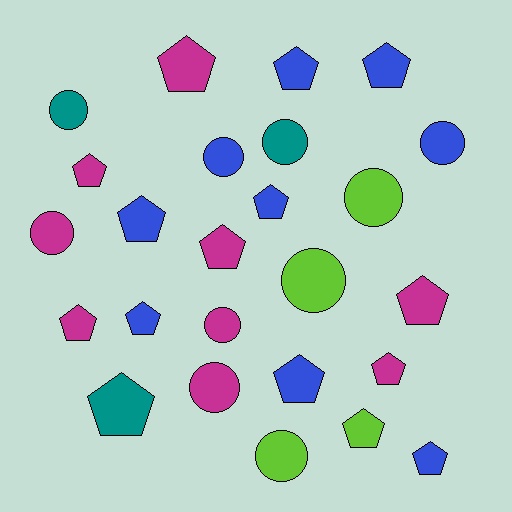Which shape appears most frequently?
Pentagon, with 15 objects.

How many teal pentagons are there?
There is 1 teal pentagon.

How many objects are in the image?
There are 25 objects.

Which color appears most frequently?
Magenta, with 9 objects.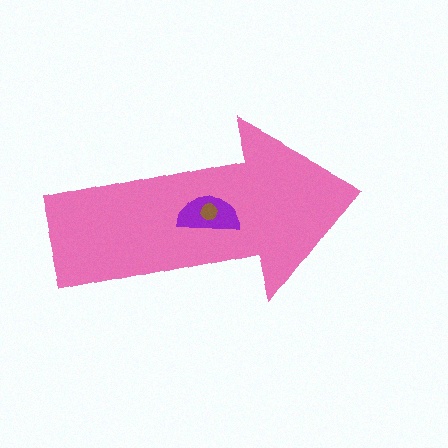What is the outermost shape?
The pink arrow.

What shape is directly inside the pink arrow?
The purple semicircle.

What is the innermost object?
The brown circle.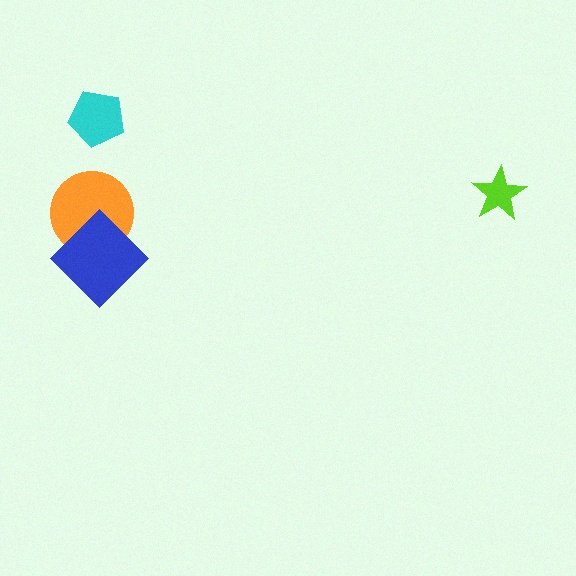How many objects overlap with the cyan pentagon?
0 objects overlap with the cyan pentagon.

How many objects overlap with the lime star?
0 objects overlap with the lime star.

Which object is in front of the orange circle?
The blue diamond is in front of the orange circle.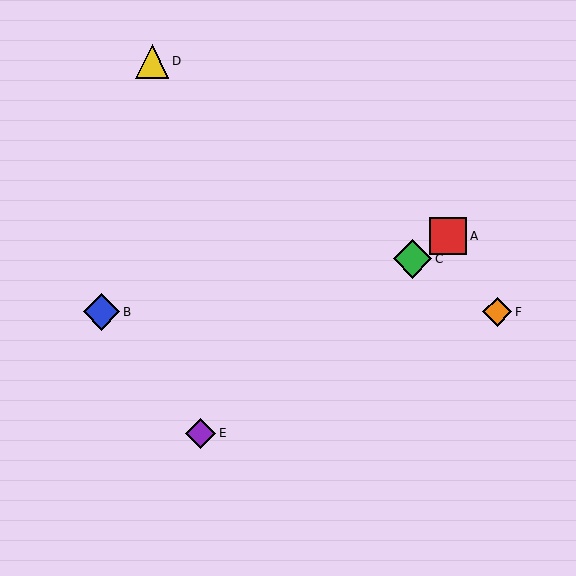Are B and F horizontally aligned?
Yes, both are at y≈312.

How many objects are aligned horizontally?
2 objects (B, F) are aligned horizontally.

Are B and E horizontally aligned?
No, B is at y≈312 and E is at y≈433.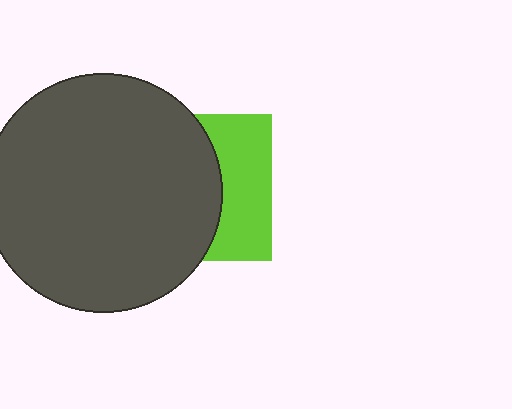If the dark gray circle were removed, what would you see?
You would see the complete lime square.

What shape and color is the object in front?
The object in front is a dark gray circle.